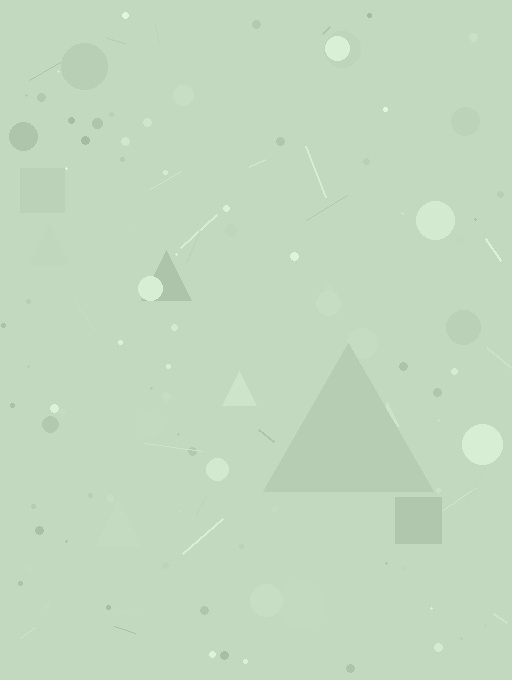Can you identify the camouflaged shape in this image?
The camouflaged shape is a triangle.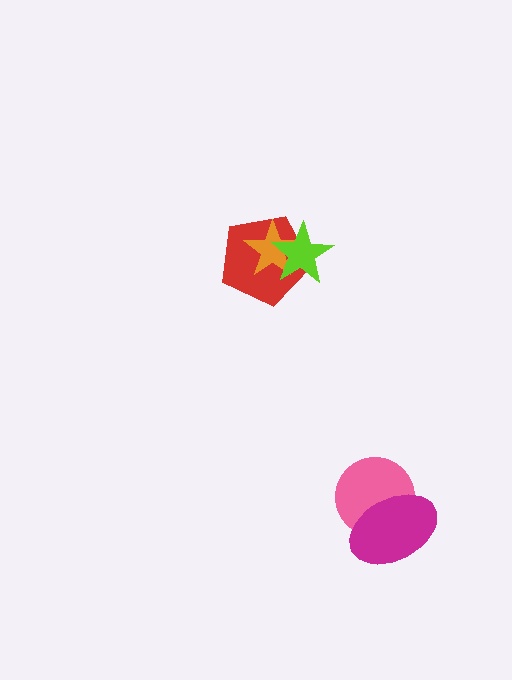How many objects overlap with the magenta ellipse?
1 object overlaps with the magenta ellipse.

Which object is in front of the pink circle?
The magenta ellipse is in front of the pink circle.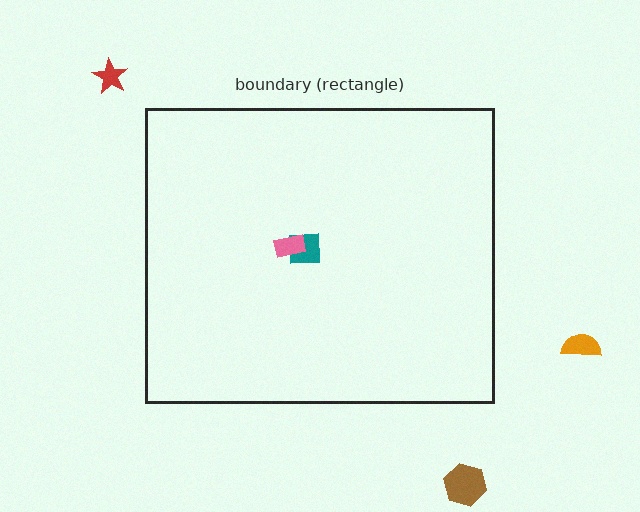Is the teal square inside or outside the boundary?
Inside.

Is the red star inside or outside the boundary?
Outside.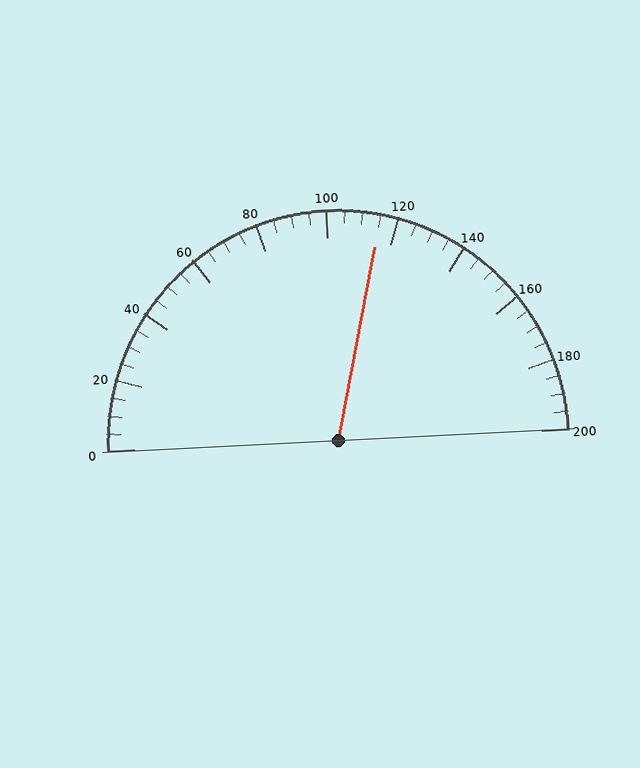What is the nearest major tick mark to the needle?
The nearest major tick mark is 120.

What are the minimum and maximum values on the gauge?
The gauge ranges from 0 to 200.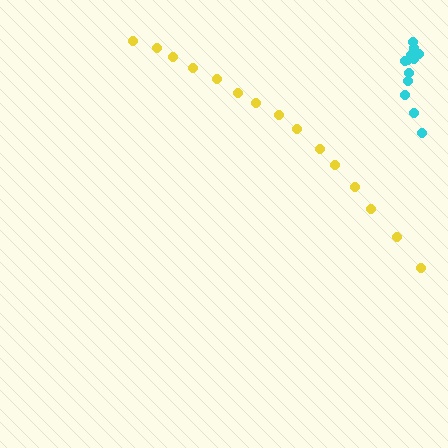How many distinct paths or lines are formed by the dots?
There are 2 distinct paths.